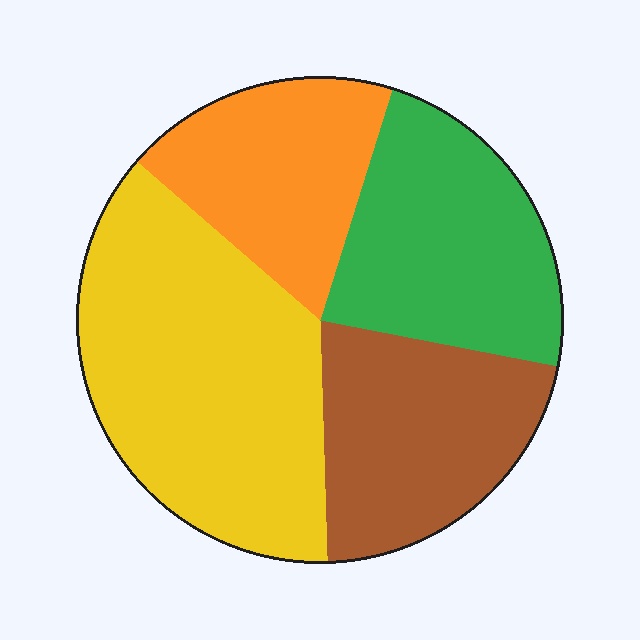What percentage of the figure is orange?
Orange covers roughly 20% of the figure.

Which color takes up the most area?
Yellow, at roughly 35%.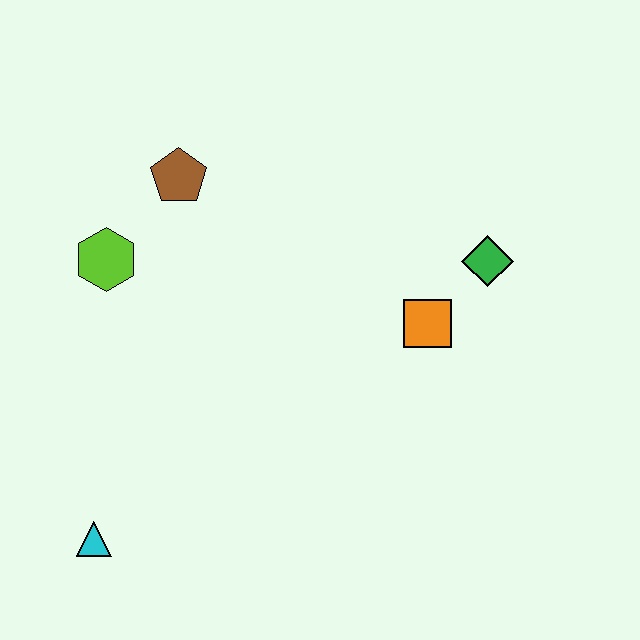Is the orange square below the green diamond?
Yes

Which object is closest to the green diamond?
The orange square is closest to the green diamond.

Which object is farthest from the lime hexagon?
The green diamond is farthest from the lime hexagon.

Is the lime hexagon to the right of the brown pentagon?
No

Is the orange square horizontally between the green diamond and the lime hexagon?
Yes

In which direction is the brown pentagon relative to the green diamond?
The brown pentagon is to the left of the green diamond.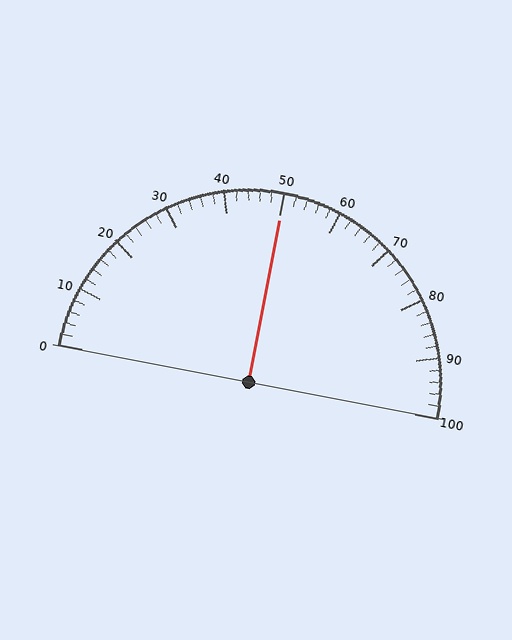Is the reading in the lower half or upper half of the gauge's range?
The reading is in the upper half of the range (0 to 100).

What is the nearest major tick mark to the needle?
The nearest major tick mark is 50.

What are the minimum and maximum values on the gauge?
The gauge ranges from 0 to 100.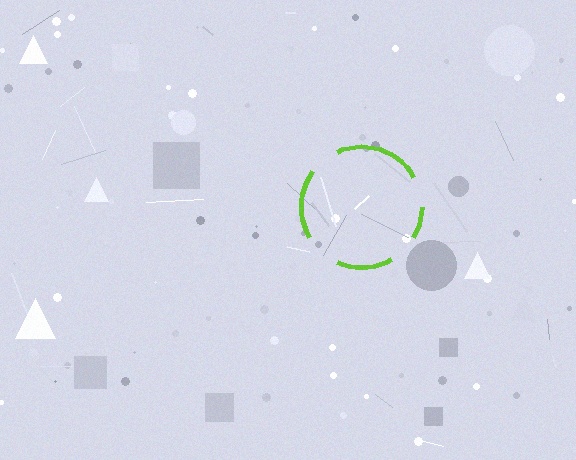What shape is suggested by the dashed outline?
The dashed outline suggests a circle.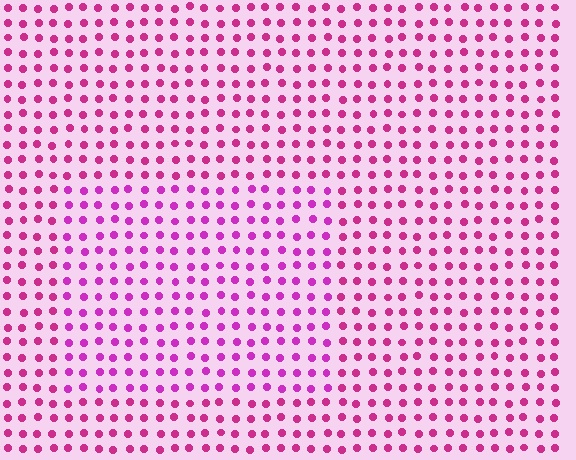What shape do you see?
I see a rectangle.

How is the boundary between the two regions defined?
The boundary is defined purely by a slight shift in hue (about 21 degrees). Spacing, size, and orientation are identical on both sides.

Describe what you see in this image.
The image is filled with small magenta elements in a uniform arrangement. A rectangle-shaped region is visible where the elements are tinted to a slightly different hue, forming a subtle color boundary.